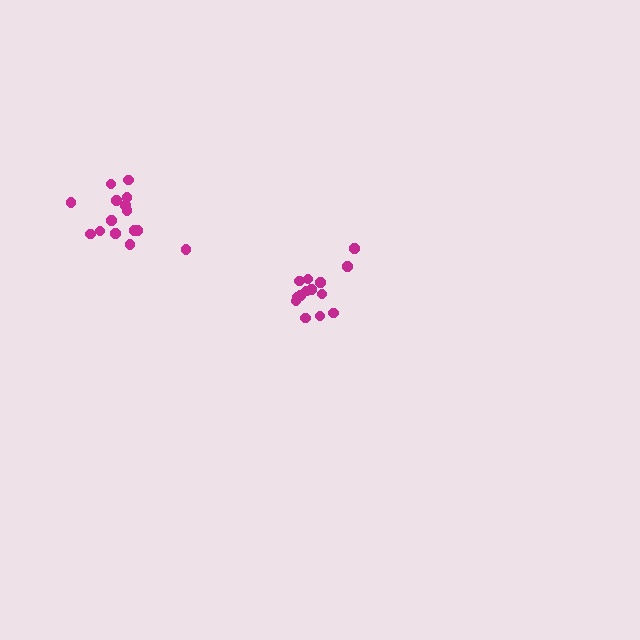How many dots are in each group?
Group 1: 15 dots, Group 2: 14 dots (29 total).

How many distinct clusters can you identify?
There are 2 distinct clusters.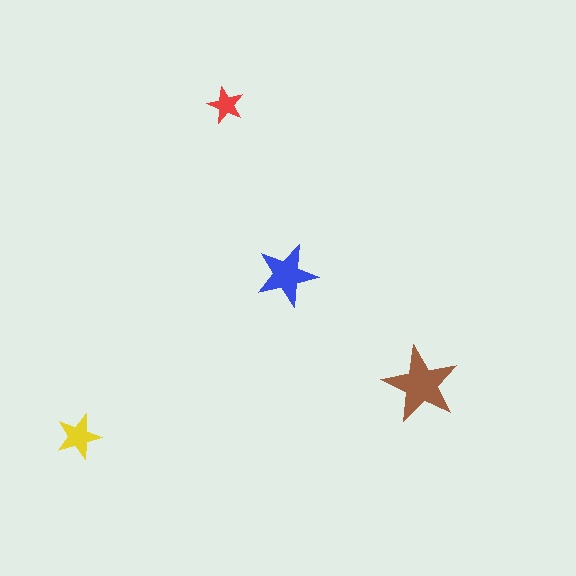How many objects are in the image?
There are 4 objects in the image.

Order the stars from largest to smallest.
the brown one, the blue one, the yellow one, the red one.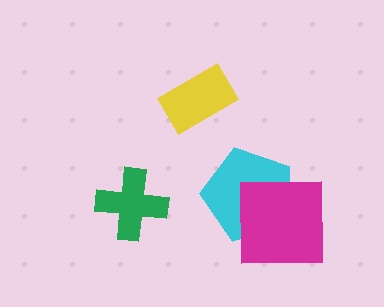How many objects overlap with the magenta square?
1 object overlaps with the magenta square.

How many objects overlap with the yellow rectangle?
0 objects overlap with the yellow rectangle.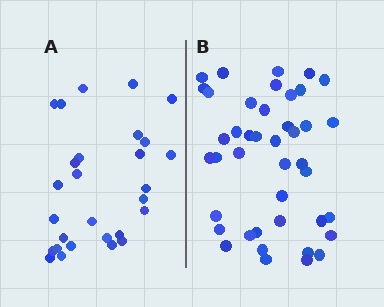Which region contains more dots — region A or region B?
Region B (the right region) has more dots.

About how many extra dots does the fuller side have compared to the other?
Region B has approximately 15 more dots than region A.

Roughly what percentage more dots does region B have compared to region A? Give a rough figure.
About 50% more.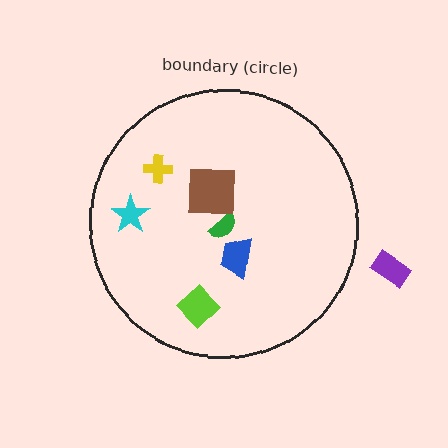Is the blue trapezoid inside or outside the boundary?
Inside.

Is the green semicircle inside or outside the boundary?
Inside.